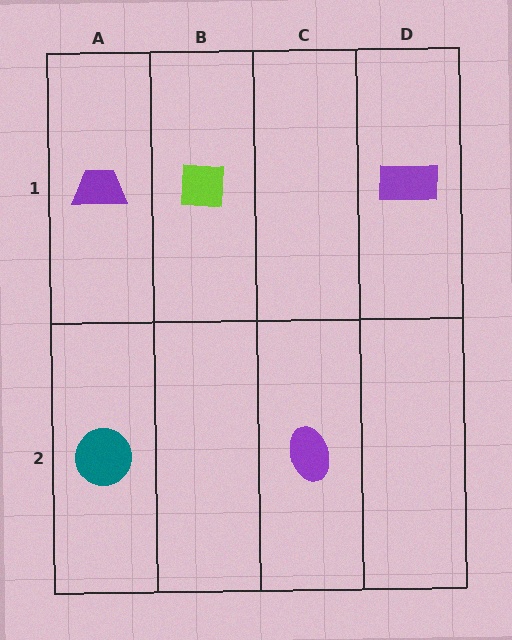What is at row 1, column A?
A purple trapezoid.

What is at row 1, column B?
A lime square.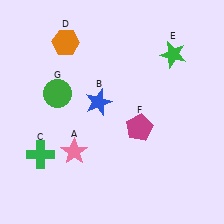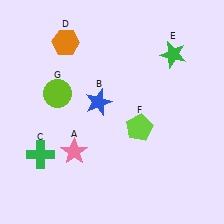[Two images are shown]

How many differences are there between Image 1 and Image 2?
There are 2 differences between the two images.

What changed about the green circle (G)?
In Image 1, G is green. In Image 2, it changed to lime.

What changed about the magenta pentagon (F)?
In Image 1, F is magenta. In Image 2, it changed to lime.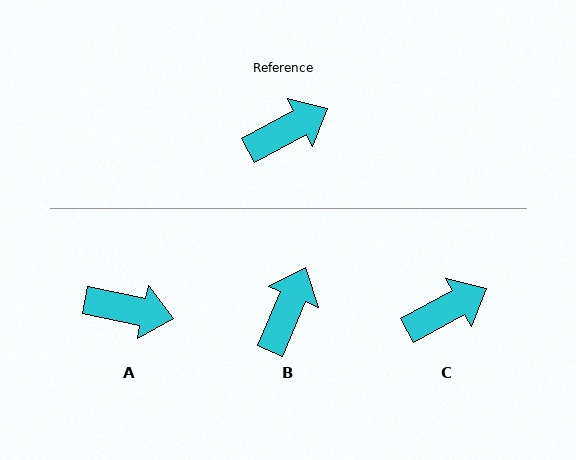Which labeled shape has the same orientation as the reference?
C.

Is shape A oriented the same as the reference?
No, it is off by about 40 degrees.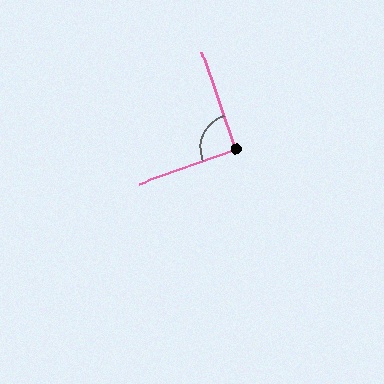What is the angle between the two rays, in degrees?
Approximately 90 degrees.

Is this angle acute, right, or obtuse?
It is approximately a right angle.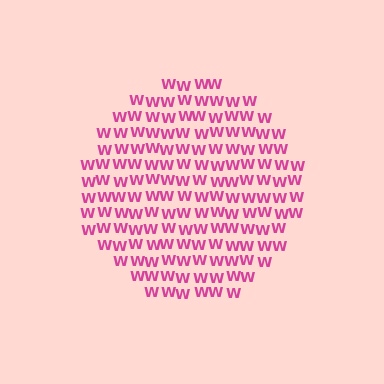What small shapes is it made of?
It is made of small letter W's.